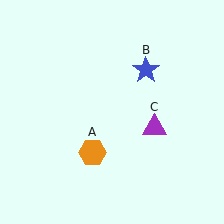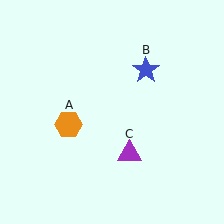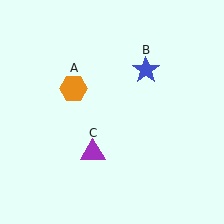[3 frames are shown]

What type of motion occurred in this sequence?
The orange hexagon (object A), purple triangle (object C) rotated clockwise around the center of the scene.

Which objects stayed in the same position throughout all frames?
Blue star (object B) remained stationary.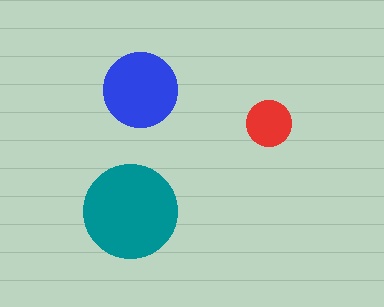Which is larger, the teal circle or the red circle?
The teal one.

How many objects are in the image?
There are 3 objects in the image.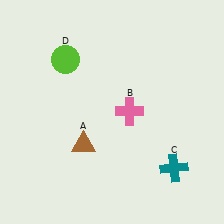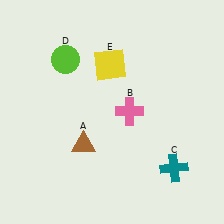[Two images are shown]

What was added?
A yellow square (E) was added in Image 2.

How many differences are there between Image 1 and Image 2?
There is 1 difference between the two images.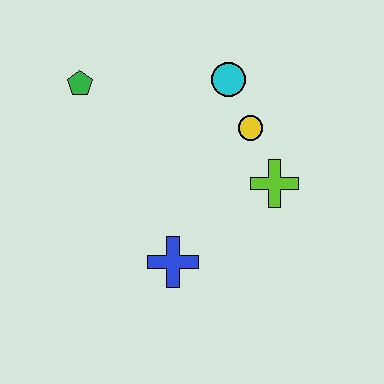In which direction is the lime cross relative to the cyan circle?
The lime cross is below the cyan circle.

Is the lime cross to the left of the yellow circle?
No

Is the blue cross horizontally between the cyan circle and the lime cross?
No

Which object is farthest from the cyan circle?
The blue cross is farthest from the cyan circle.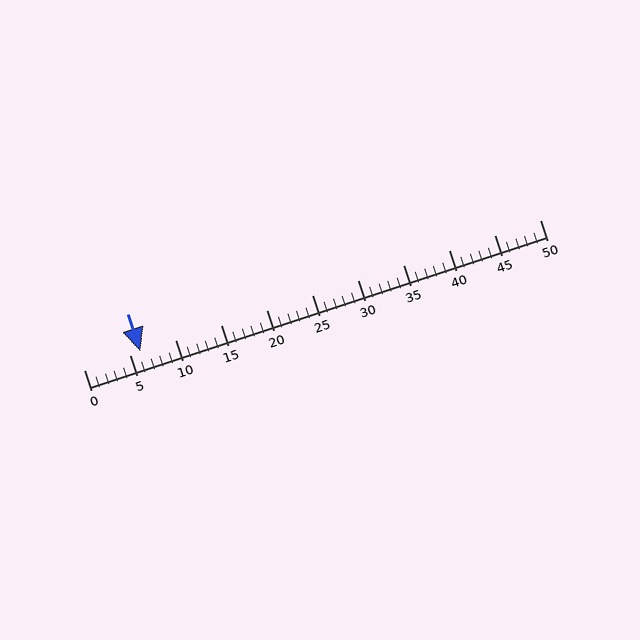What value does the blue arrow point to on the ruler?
The blue arrow points to approximately 6.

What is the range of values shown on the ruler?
The ruler shows values from 0 to 50.